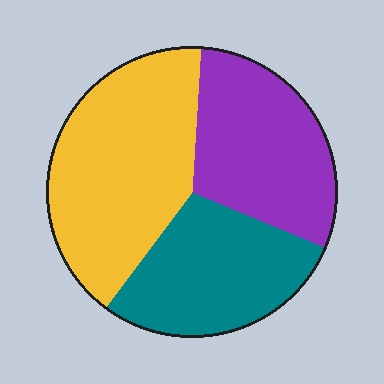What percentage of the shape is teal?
Teal takes up about one quarter (1/4) of the shape.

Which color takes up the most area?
Yellow, at roughly 40%.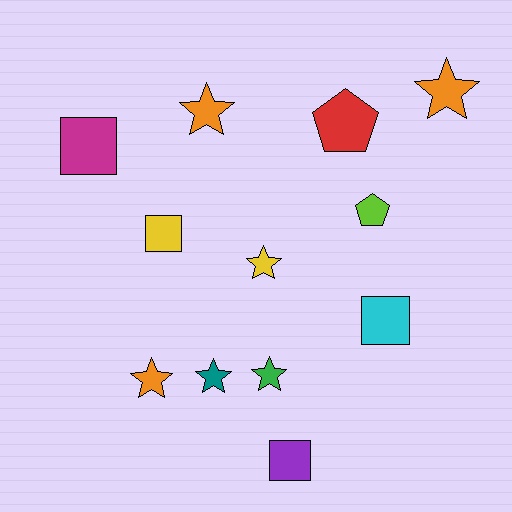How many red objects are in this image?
There is 1 red object.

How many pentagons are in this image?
There are 2 pentagons.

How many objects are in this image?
There are 12 objects.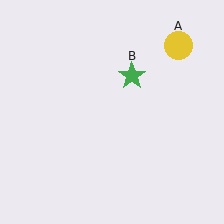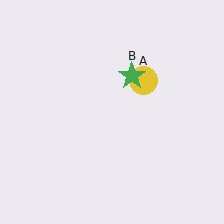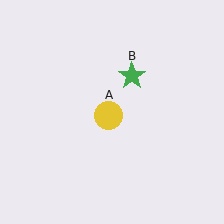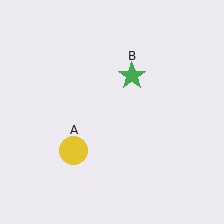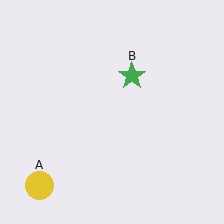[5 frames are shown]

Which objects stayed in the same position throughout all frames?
Green star (object B) remained stationary.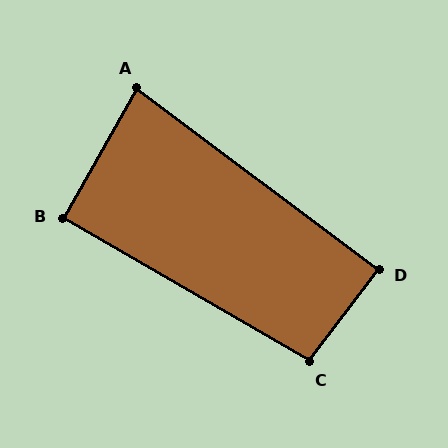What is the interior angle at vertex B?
Approximately 90 degrees (approximately right).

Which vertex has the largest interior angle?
C, at approximately 97 degrees.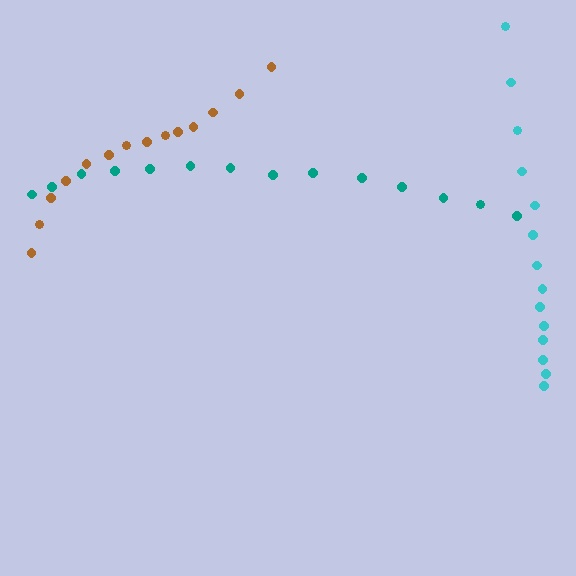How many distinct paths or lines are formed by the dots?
There are 3 distinct paths.